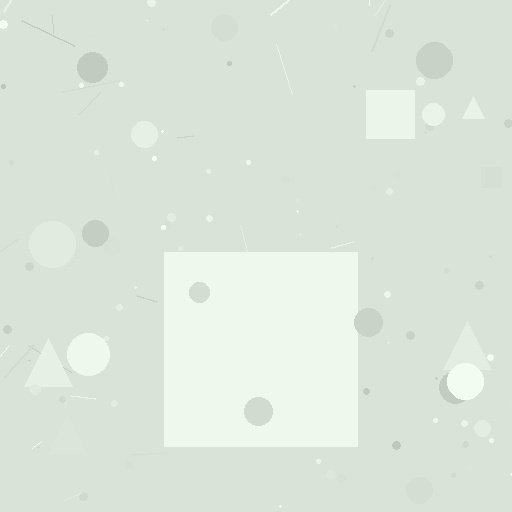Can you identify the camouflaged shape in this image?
The camouflaged shape is a square.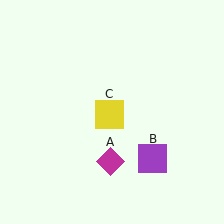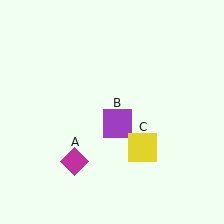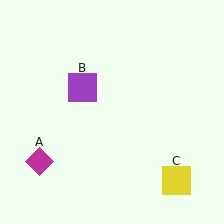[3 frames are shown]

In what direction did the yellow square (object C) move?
The yellow square (object C) moved down and to the right.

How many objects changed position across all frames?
3 objects changed position: magenta diamond (object A), purple square (object B), yellow square (object C).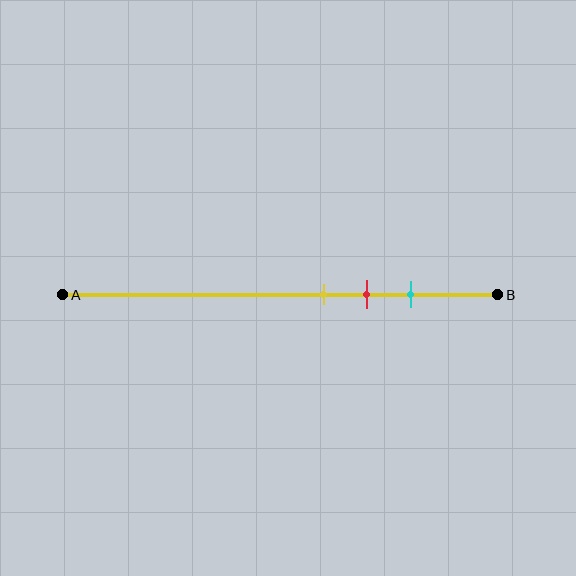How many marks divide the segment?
There are 3 marks dividing the segment.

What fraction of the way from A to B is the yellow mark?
The yellow mark is approximately 60% (0.6) of the way from A to B.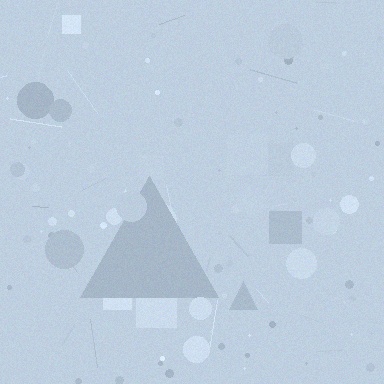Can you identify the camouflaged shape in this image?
The camouflaged shape is a triangle.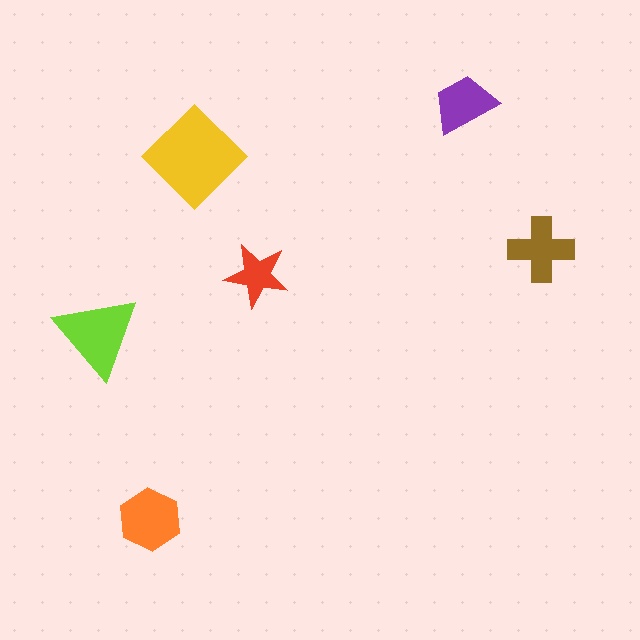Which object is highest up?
The purple trapezoid is topmost.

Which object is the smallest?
The red star.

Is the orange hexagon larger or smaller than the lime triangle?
Smaller.